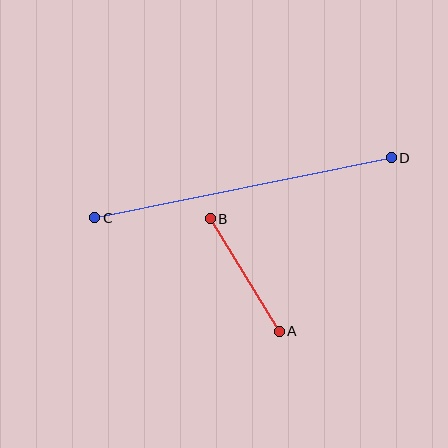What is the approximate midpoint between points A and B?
The midpoint is at approximately (245, 275) pixels.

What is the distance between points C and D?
The distance is approximately 302 pixels.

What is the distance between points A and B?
The distance is approximately 132 pixels.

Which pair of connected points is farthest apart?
Points C and D are farthest apart.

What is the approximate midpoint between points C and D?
The midpoint is at approximately (243, 188) pixels.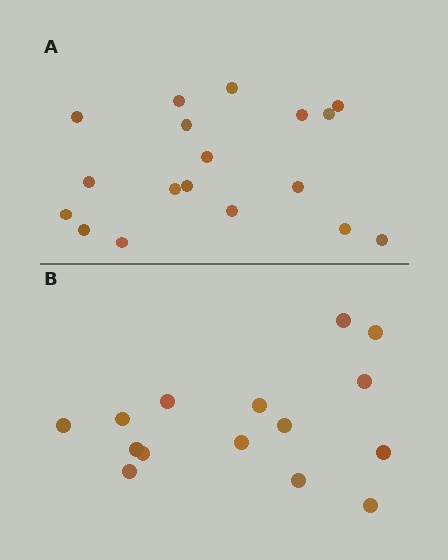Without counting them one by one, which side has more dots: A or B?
Region A (the top region) has more dots.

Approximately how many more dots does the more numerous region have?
Region A has just a few more — roughly 2 or 3 more dots than region B.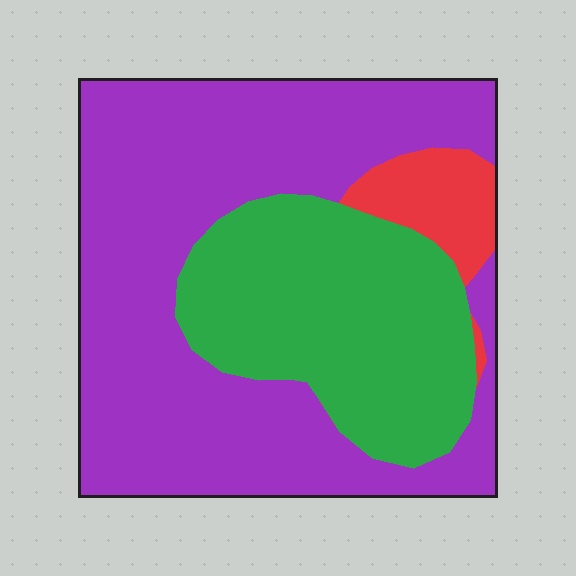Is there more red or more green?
Green.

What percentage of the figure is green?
Green takes up about one third (1/3) of the figure.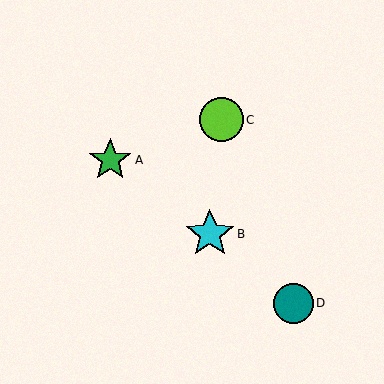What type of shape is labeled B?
Shape B is a cyan star.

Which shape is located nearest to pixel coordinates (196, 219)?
The cyan star (labeled B) at (210, 234) is nearest to that location.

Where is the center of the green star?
The center of the green star is at (110, 160).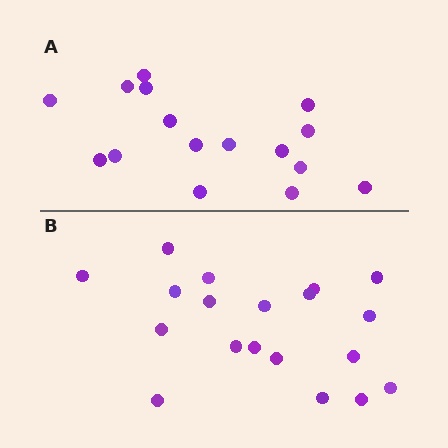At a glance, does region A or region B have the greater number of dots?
Region B (the bottom region) has more dots.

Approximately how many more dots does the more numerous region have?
Region B has just a few more — roughly 2 or 3 more dots than region A.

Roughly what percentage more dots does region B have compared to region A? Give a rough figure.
About 20% more.